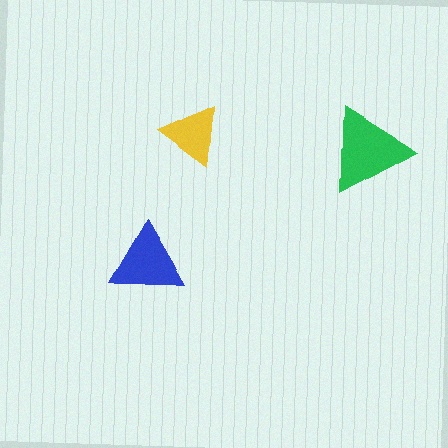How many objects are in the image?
There are 3 objects in the image.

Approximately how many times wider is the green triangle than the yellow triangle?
About 1.5 times wider.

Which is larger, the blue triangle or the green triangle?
The green one.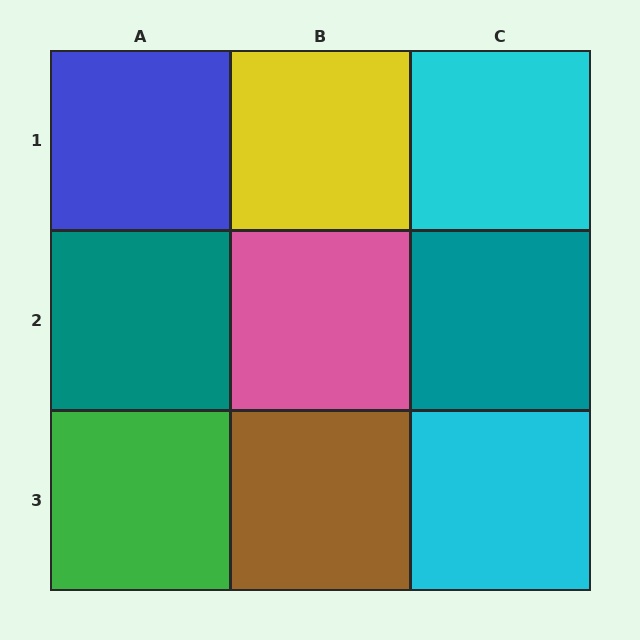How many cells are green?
1 cell is green.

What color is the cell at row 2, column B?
Pink.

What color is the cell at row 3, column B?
Brown.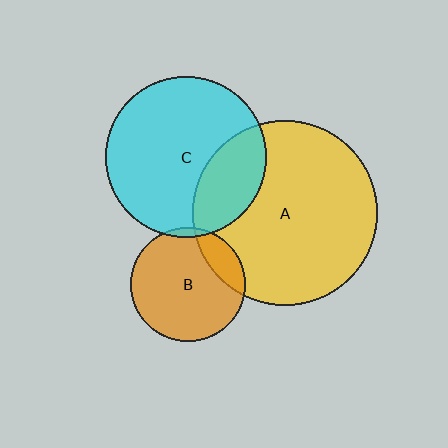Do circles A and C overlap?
Yes.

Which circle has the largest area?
Circle A (yellow).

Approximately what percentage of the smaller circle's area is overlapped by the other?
Approximately 25%.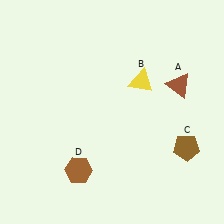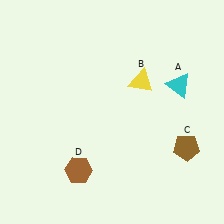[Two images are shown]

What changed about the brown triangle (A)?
In Image 1, A is brown. In Image 2, it changed to cyan.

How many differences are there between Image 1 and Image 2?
There is 1 difference between the two images.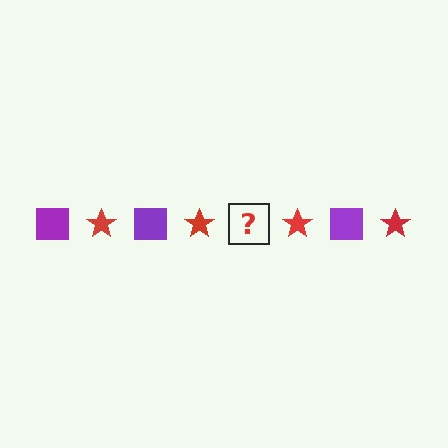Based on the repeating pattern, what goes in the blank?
The blank should be a purple square.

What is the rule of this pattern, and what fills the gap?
The rule is that the pattern alternates between purple square and red star. The gap should be filled with a purple square.